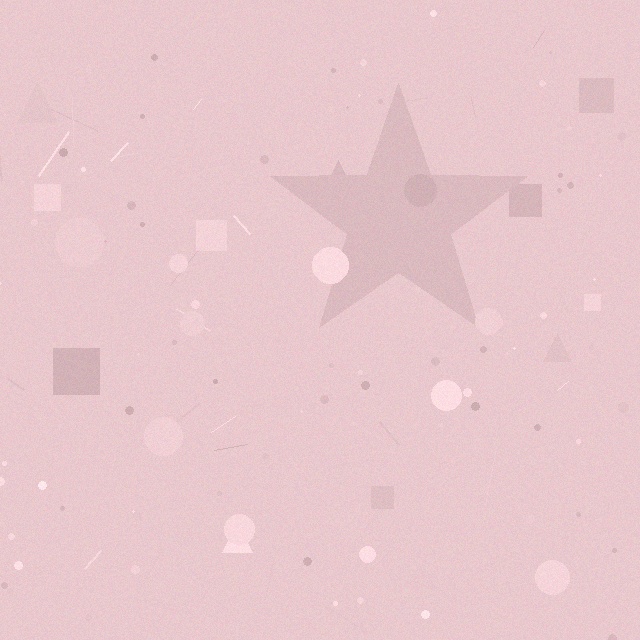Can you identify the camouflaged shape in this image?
The camouflaged shape is a star.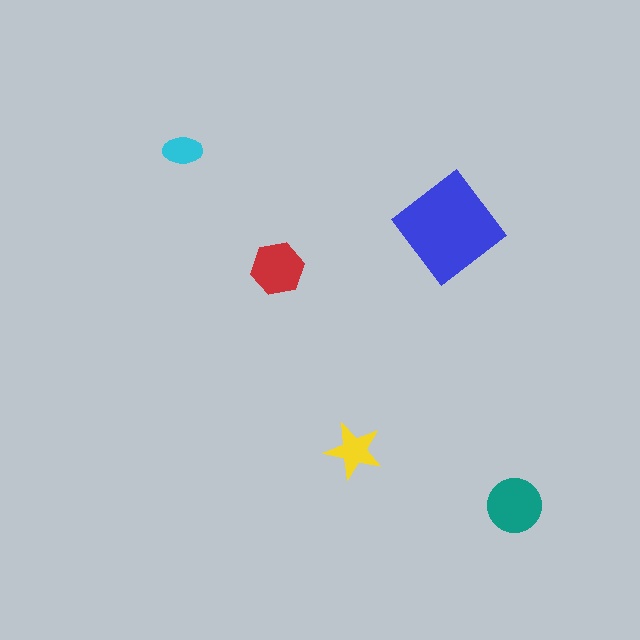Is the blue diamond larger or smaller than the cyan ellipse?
Larger.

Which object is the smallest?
The cyan ellipse.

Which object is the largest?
The blue diamond.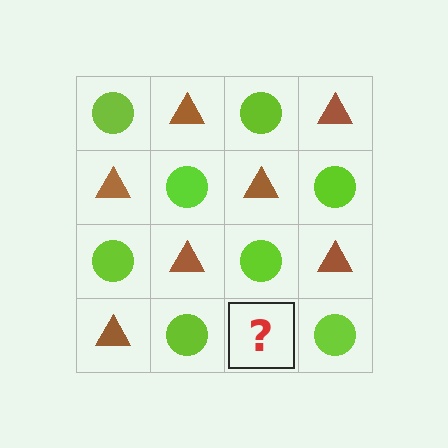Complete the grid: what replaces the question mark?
The question mark should be replaced with a brown triangle.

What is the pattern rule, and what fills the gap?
The rule is that it alternates lime circle and brown triangle in a checkerboard pattern. The gap should be filled with a brown triangle.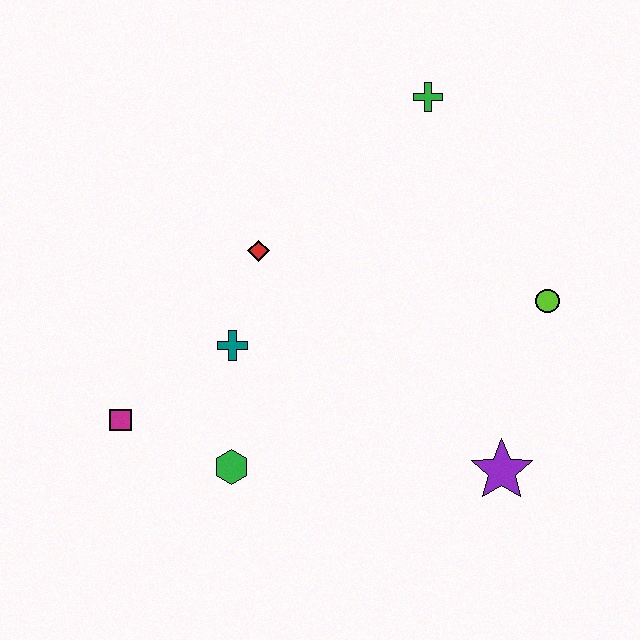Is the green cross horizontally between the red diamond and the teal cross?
No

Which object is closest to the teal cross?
The red diamond is closest to the teal cross.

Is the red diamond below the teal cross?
No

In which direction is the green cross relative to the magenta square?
The green cross is above the magenta square.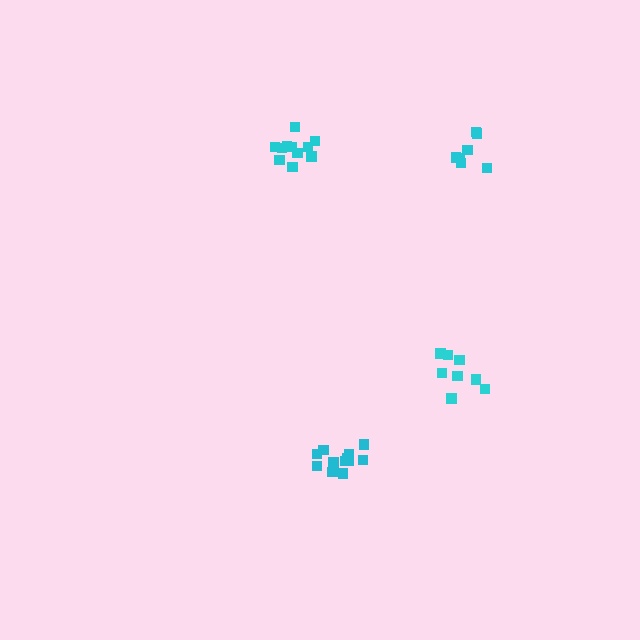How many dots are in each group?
Group 1: 8 dots, Group 2: 12 dots, Group 3: 7 dots, Group 4: 11 dots (38 total).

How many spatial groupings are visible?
There are 4 spatial groupings.